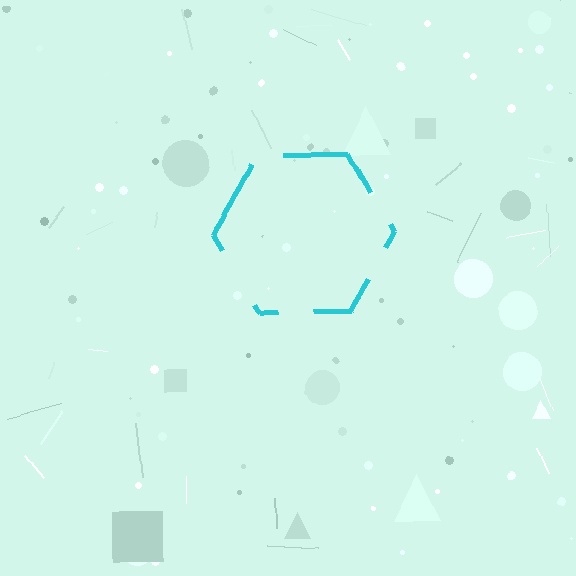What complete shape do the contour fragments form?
The contour fragments form a hexagon.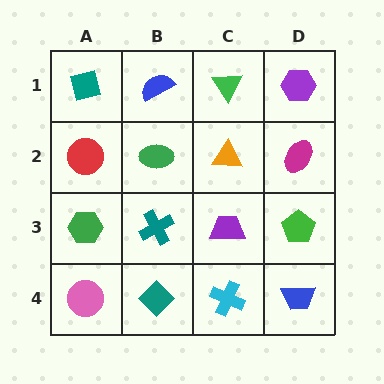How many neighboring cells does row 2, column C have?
4.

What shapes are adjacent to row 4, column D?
A green pentagon (row 3, column D), a cyan cross (row 4, column C).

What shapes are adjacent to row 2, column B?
A blue semicircle (row 1, column B), a teal cross (row 3, column B), a red circle (row 2, column A), an orange triangle (row 2, column C).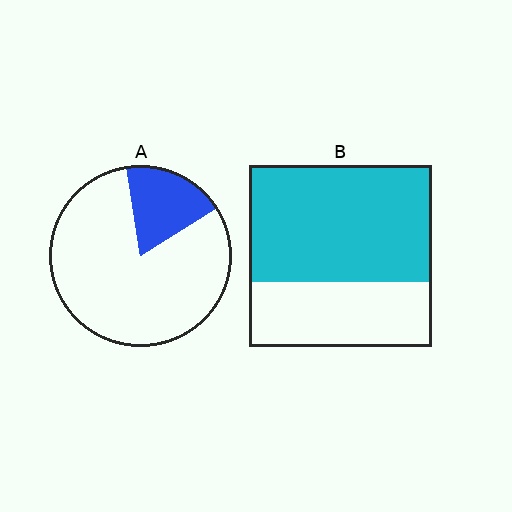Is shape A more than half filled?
No.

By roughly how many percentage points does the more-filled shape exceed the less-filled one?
By roughly 45 percentage points (B over A).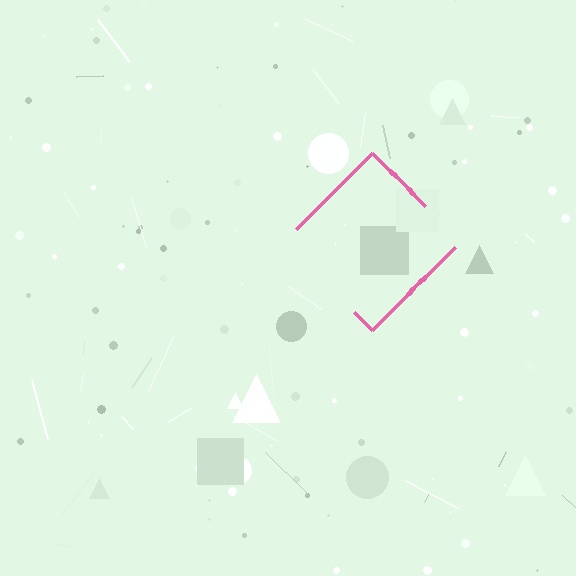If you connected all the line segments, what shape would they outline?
They would outline a diamond.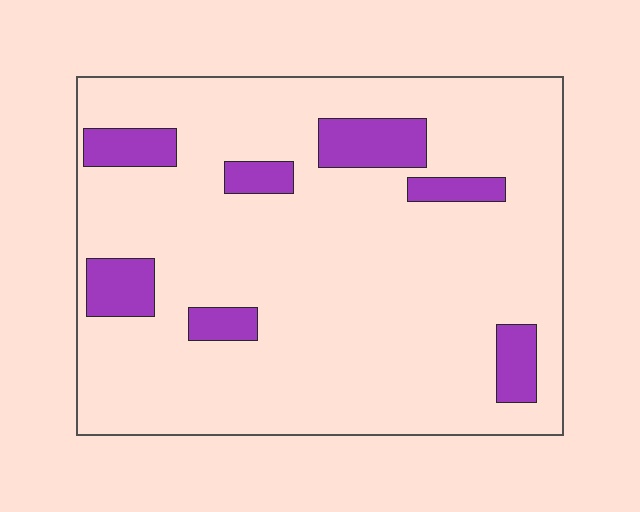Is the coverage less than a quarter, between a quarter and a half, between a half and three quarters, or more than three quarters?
Less than a quarter.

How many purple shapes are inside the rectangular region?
7.